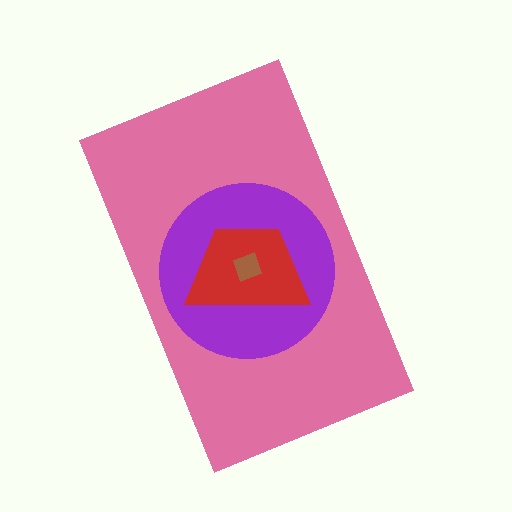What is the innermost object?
The brown diamond.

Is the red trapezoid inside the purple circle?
Yes.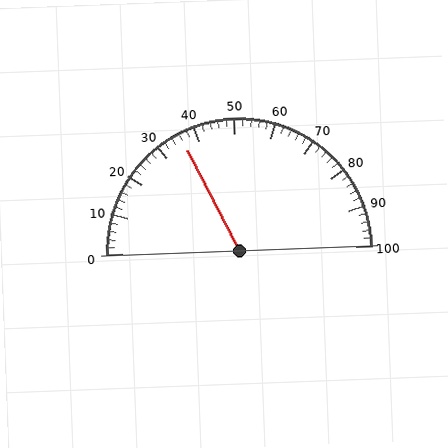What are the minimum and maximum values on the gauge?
The gauge ranges from 0 to 100.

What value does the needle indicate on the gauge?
The needle indicates approximately 36.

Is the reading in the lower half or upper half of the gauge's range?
The reading is in the lower half of the range (0 to 100).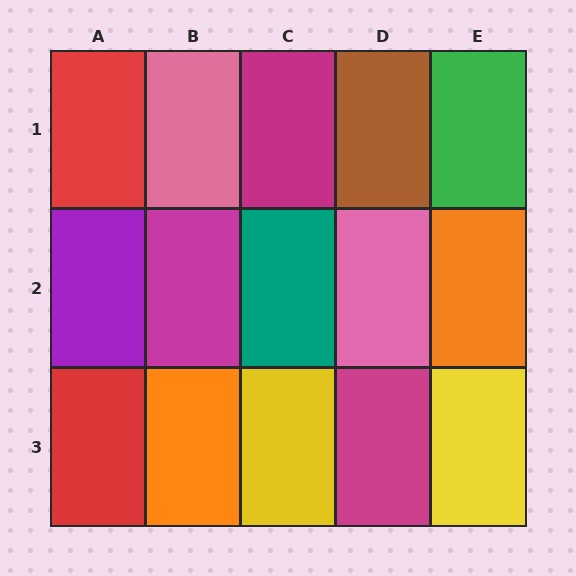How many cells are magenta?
3 cells are magenta.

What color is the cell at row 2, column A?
Purple.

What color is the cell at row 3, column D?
Magenta.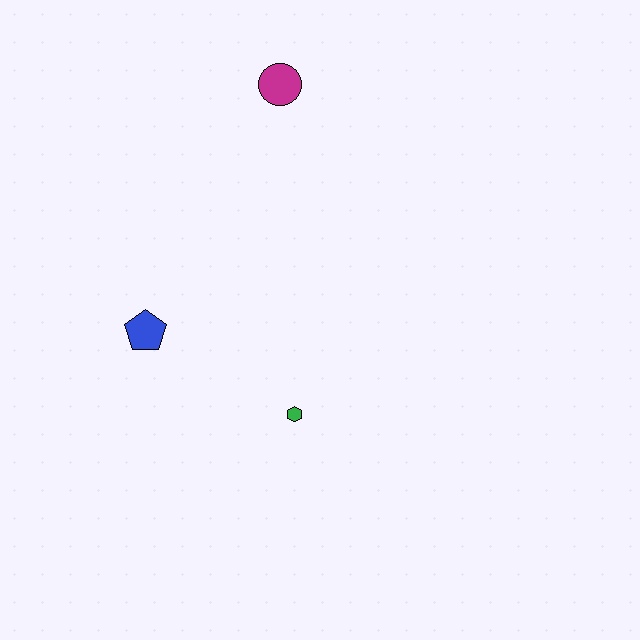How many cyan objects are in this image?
There are no cyan objects.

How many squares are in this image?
There are no squares.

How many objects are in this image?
There are 3 objects.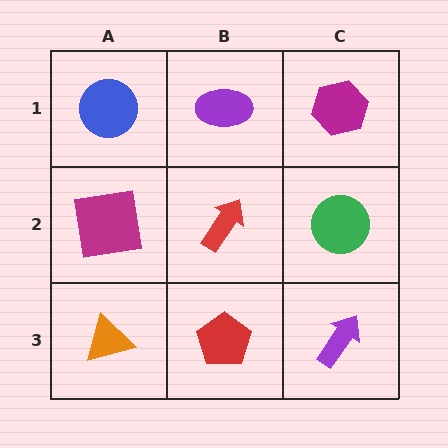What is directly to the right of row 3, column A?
A red pentagon.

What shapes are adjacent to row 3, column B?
A red arrow (row 2, column B), an orange triangle (row 3, column A), a purple arrow (row 3, column C).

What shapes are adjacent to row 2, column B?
A purple ellipse (row 1, column B), a red pentagon (row 3, column B), a magenta square (row 2, column A), a green circle (row 2, column C).